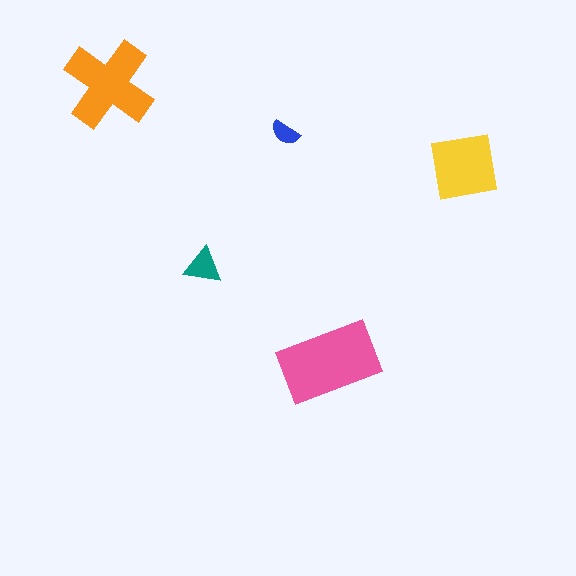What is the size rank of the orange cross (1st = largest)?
2nd.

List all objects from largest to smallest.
The pink rectangle, the orange cross, the yellow square, the teal triangle, the blue semicircle.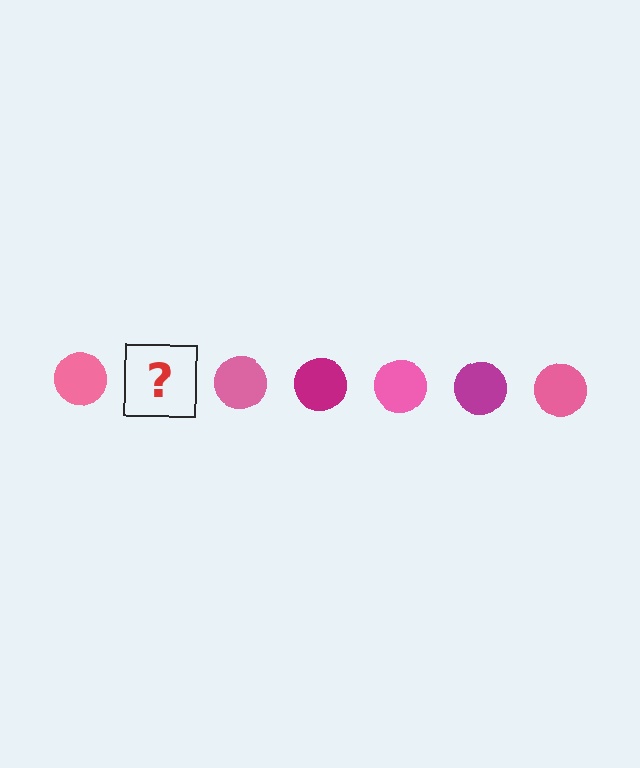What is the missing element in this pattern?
The missing element is a magenta circle.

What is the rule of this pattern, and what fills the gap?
The rule is that the pattern cycles through pink, magenta circles. The gap should be filled with a magenta circle.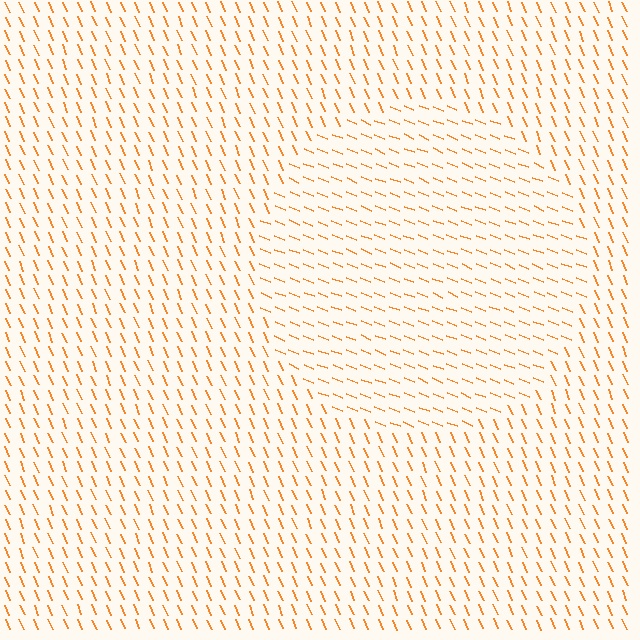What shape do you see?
I see a circle.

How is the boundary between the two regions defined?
The boundary is defined purely by a change in line orientation (approximately 45 degrees difference). All lines are the same color and thickness.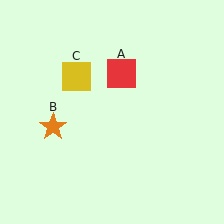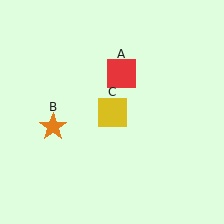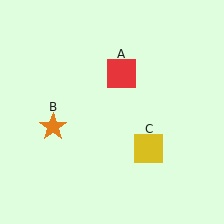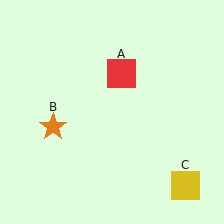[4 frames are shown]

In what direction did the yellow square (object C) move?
The yellow square (object C) moved down and to the right.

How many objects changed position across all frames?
1 object changed position: yellow square (object C).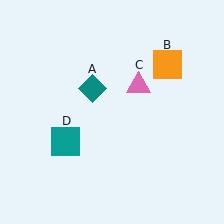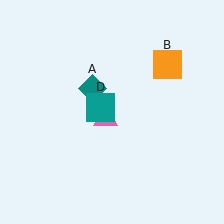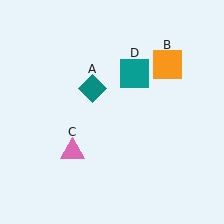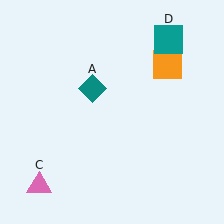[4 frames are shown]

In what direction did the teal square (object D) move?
The teal square (object D) moved up and to the right.